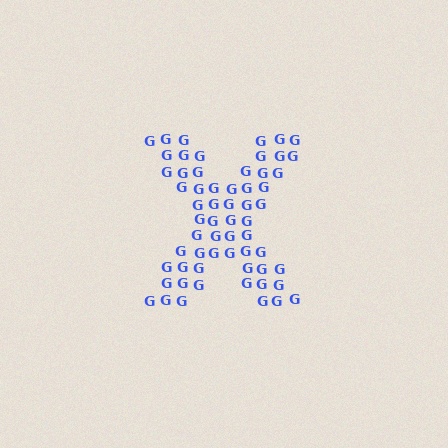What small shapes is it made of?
It is made of small letter G's.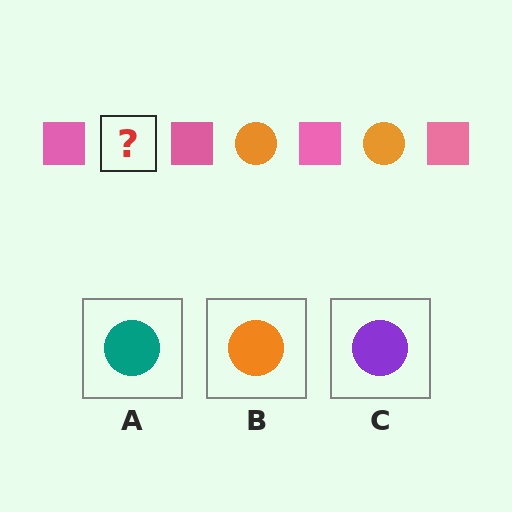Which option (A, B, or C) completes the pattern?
B.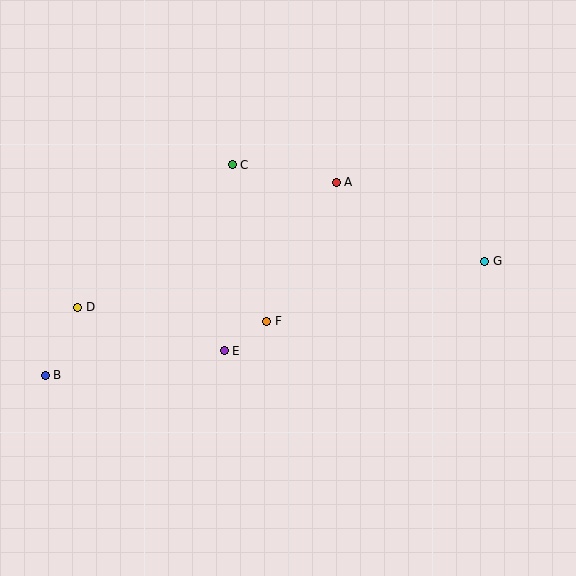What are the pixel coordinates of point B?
Point B is at (45, 375).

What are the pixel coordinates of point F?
Point F is at (267, 321).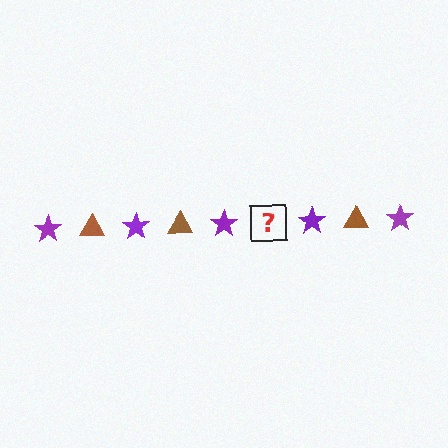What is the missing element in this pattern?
The missing element is a brown triangle.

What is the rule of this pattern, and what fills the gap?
The rule is that the pattern alternates between purple star and brown triangle. The gap should be filled with a brown triangle.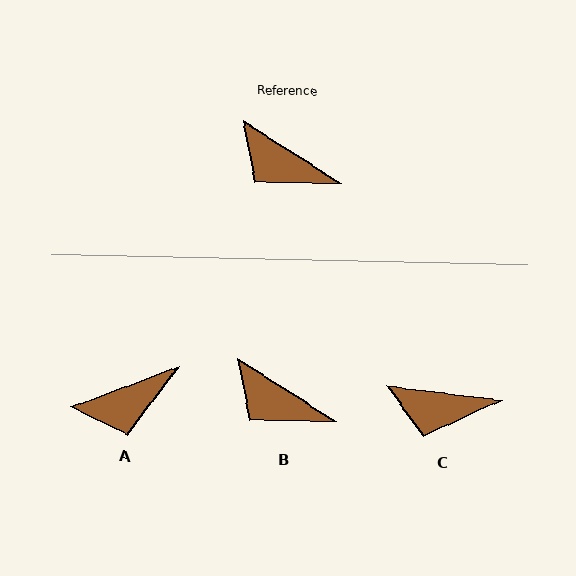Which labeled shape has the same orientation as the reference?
B.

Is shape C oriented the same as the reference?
No, it is off by about 26 degrees.